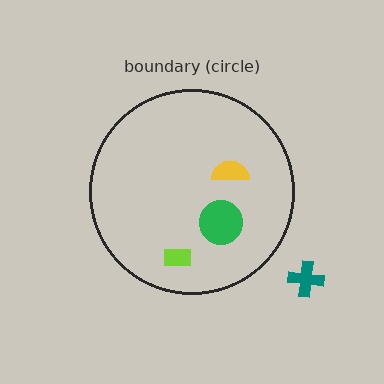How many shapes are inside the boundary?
3 inside, 1 outside.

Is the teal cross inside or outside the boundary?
Outside.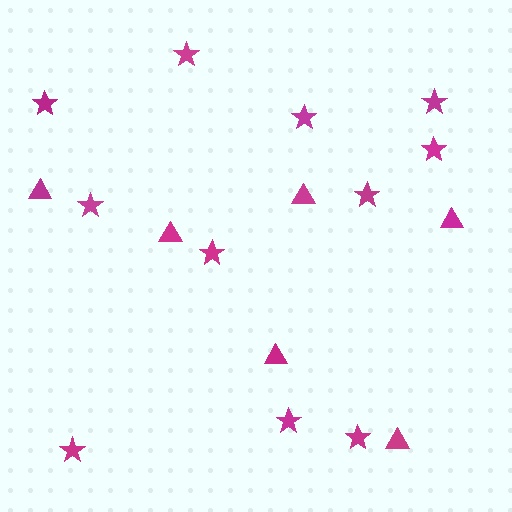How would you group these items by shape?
There are 2 groups: one group of triangles (6) and one group of stars (11).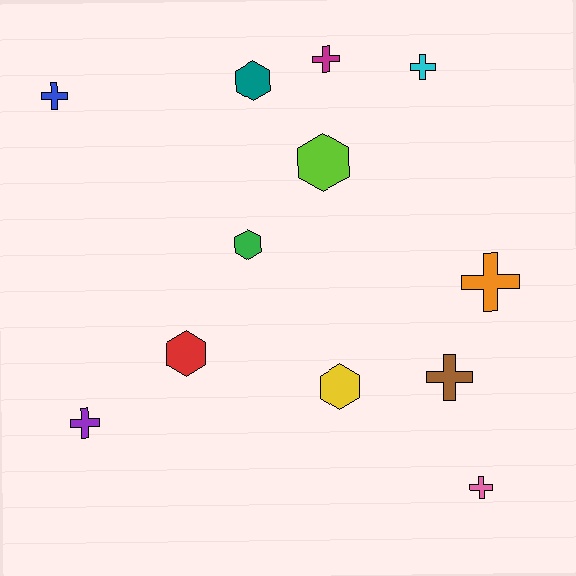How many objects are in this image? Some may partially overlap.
There are 12 objects.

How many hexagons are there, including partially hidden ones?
There are 5 hexagons.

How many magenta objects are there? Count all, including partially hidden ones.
There is 1 magenta object.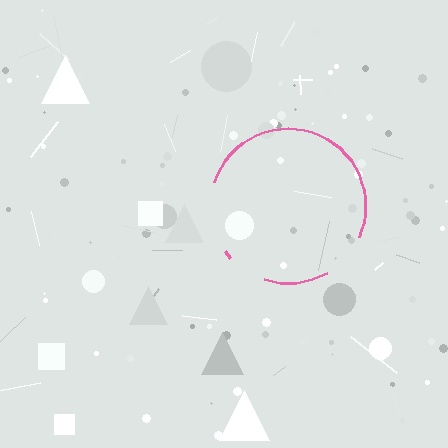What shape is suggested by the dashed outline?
The dashed outline suggests a circle.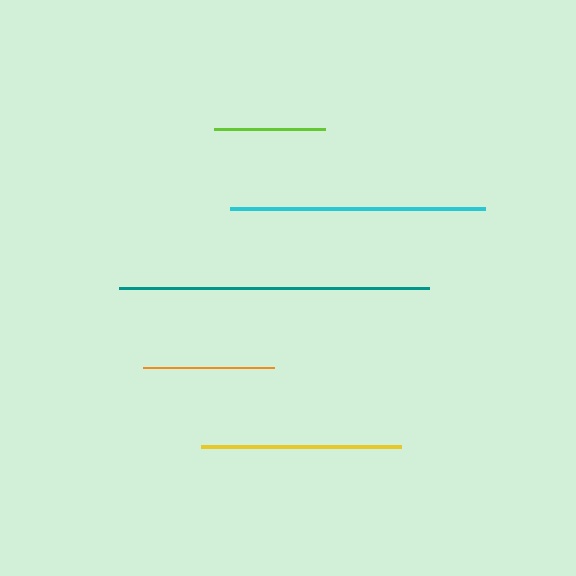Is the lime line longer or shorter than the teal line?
The teal line is longer than the lime line.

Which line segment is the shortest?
The lime line is the shortest at approximately 110 pixels.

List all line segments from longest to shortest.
From longest to shortest: teal, cyan, yellow, orange, lime.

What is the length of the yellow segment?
The yellow segment is approximately 200 pixels long.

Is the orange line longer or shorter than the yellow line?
The yellow line is longer than the orange line.